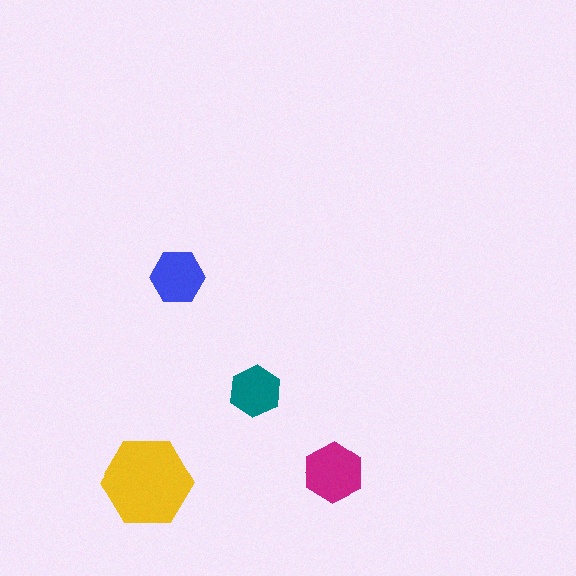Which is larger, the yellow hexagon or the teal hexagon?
The yellow one.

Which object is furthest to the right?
The magenta hexagon is rightmost.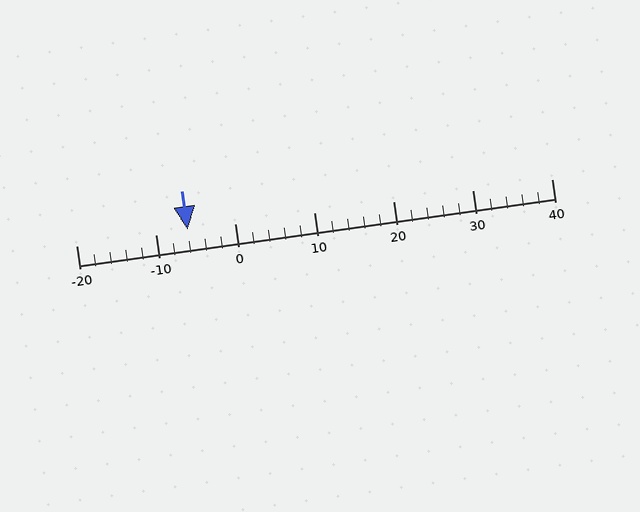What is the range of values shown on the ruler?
The ruler shows values from -20 to 40.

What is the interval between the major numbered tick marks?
The major tick marks are spaced 10 units apart.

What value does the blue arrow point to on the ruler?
The blue arrow points to approximately -6.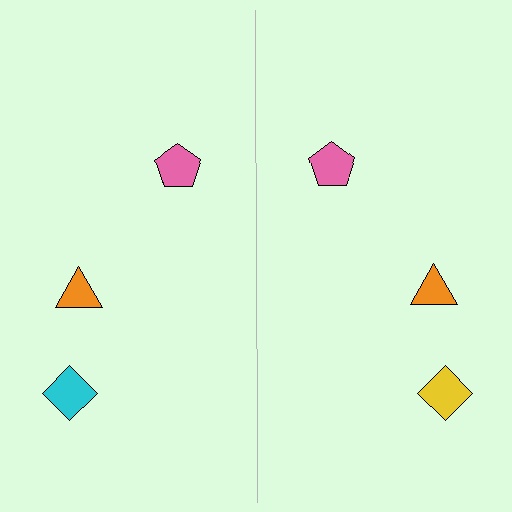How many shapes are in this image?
There are 6 shapes in this image.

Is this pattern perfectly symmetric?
No, the pattern is not perfectly symmetric. The yellow diamond on the right side breaks the symmetry — its mirror counterpart is cyan.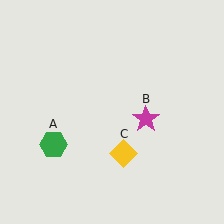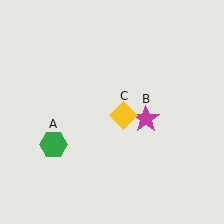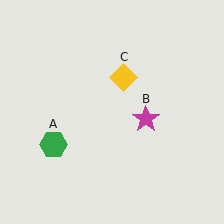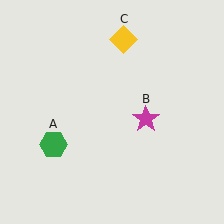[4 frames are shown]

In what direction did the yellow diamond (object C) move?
The yellow diamond (object C) moved up.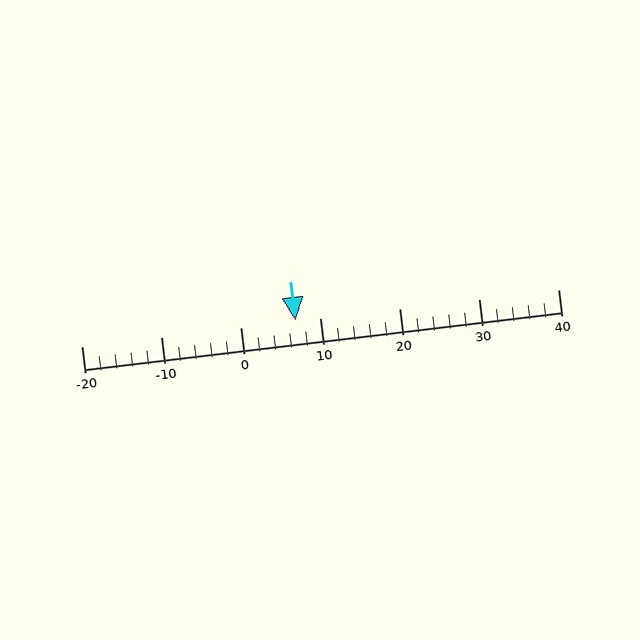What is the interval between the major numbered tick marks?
The major tick marks are spaced 10 units apart.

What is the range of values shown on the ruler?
The ruler shows values from -20 to 40.